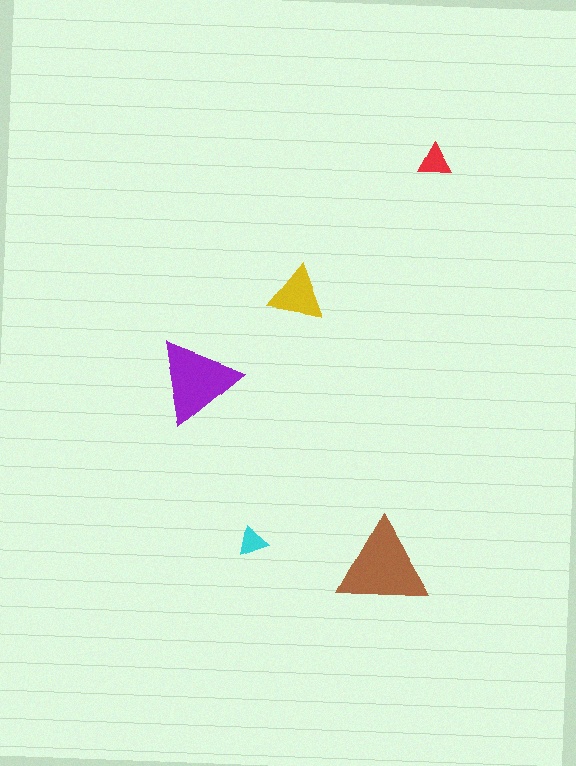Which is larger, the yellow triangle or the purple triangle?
The purple one.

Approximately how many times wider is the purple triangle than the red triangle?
About 2.5 times wider.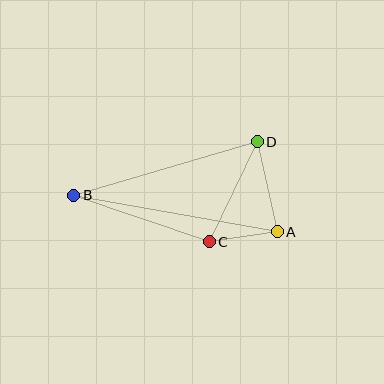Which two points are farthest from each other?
Points A and B are farthest from each other.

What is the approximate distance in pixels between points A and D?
The distance between A and D is approximately 92 pixels.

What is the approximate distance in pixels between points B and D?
The distance between B and D is approximately 191 pixels.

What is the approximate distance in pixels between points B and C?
The distance between B and C is approximately 143 pixels.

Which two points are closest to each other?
Points A and C are closest to each other.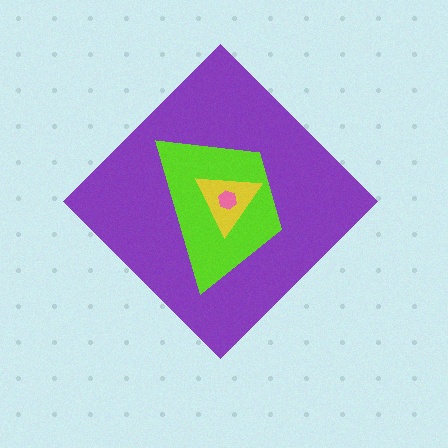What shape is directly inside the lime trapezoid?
The yellow triangle.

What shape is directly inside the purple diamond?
The lime trapezoid.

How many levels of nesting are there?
4.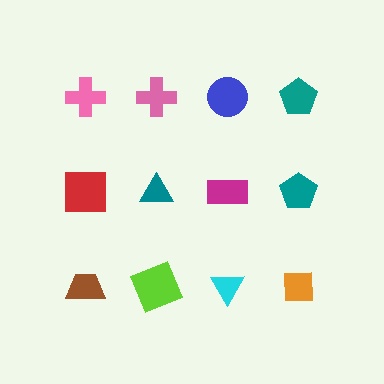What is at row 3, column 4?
An orange square.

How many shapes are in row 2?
4 shapes.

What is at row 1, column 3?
A blue circle.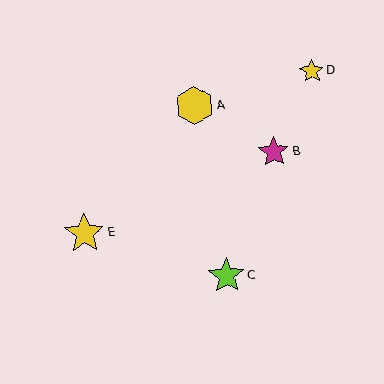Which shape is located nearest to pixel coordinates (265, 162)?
The magenta star (labeled B) at (274, 152) is nearest to that location.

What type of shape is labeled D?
Shape D is a yellow star.